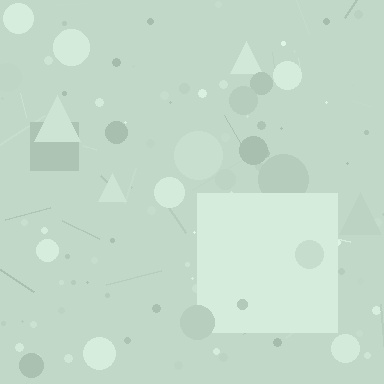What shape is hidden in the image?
A square is hidden in the image.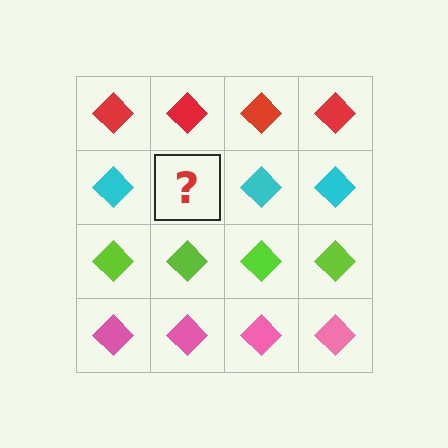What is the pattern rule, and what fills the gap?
The rule is that each row has a consistent color. The gap should be filled with a cyan diamond.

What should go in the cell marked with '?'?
The missing cell should contain a cyan diamond.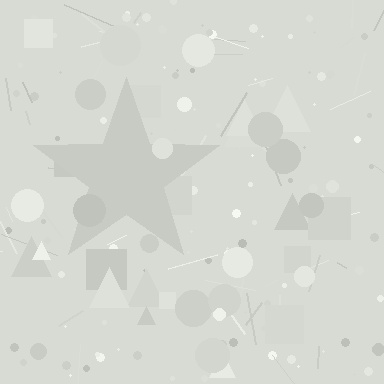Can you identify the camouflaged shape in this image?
The camouflaged shape is a star.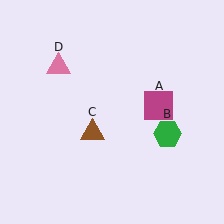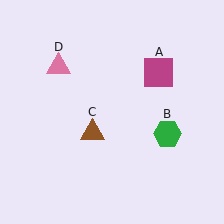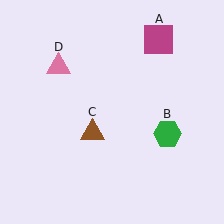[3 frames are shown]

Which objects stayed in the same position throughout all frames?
Green hexagon (object B) and brown triangle (object C) and pink triangle (object D) remained stationary.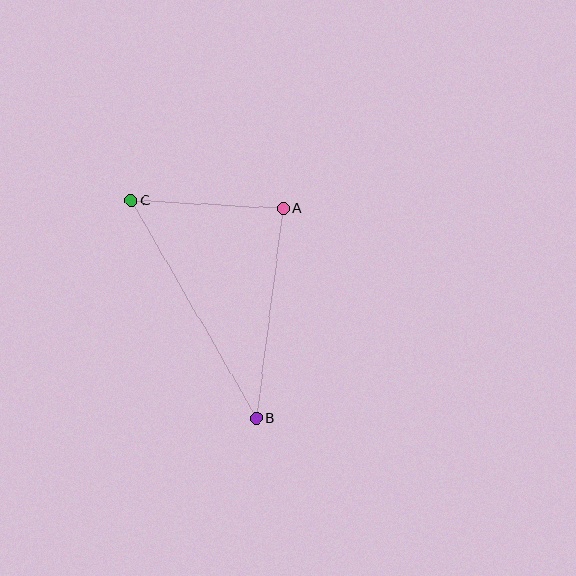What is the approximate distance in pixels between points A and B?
The distance between A and B is approximately 212 pixels.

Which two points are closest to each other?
Points A and C are closest to each other.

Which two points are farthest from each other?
Points B and C are farthest from each other.